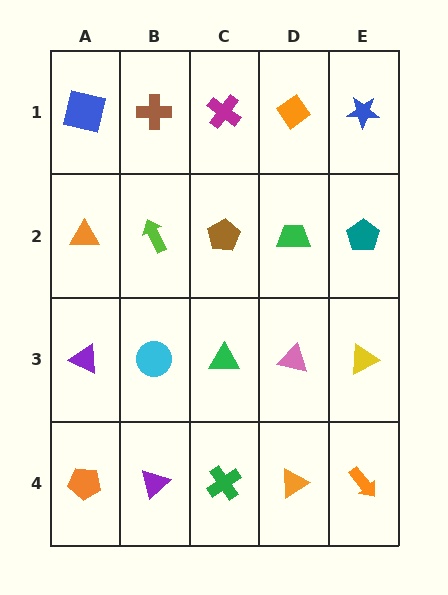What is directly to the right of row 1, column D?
A blue star.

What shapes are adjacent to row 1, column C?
A brown pentagon (row 2, column C), a brown cross (row 1, column B), an orange diamond (row 1, column D).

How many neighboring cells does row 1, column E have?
2.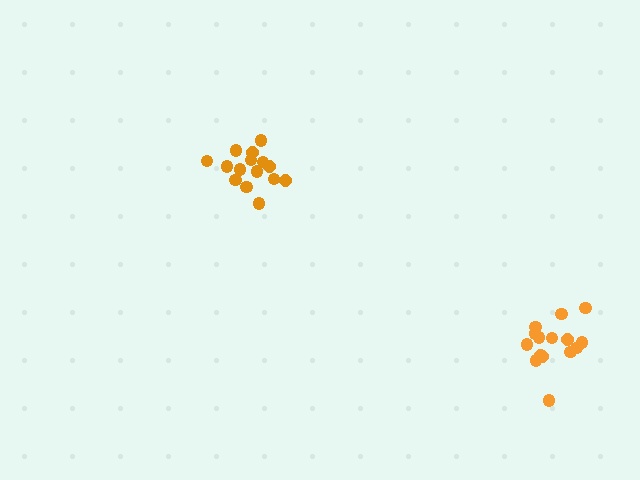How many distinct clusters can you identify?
There are 2 distinct clusters.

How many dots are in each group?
Group 1: 15 dots, Group 2: 15 dots (30 total).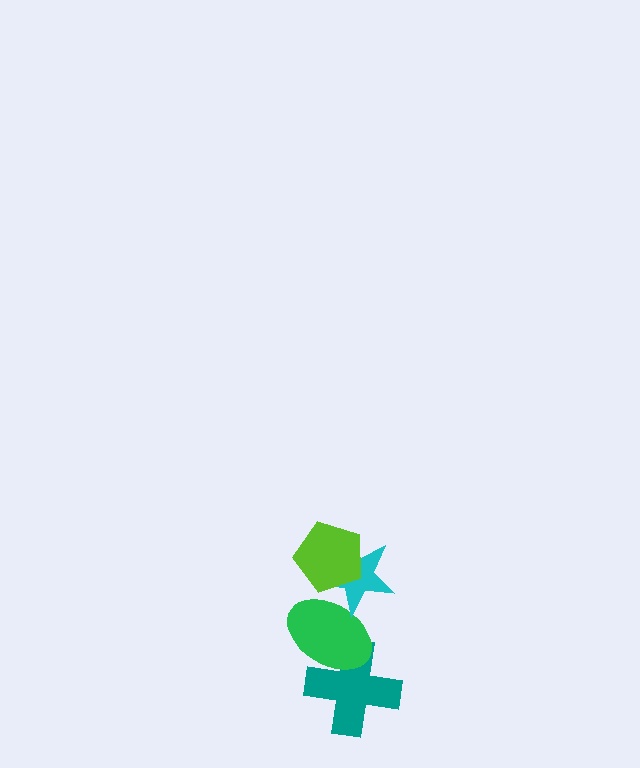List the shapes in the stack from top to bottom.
From top to bottom: the lime pentagon, the cyan star, the green ellipse, the teal cross.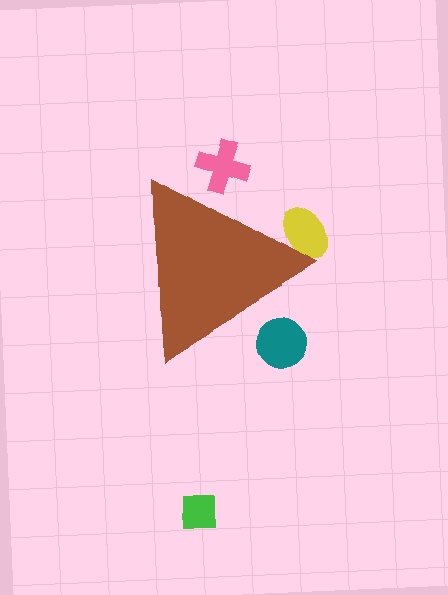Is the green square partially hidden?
No, the green square is fully visible.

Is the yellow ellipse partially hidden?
Yes, the yellow ellipse is partially hidden behind the brown triangle.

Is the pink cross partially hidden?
Yes, the pink cross is partially hidden behind the brown triangle.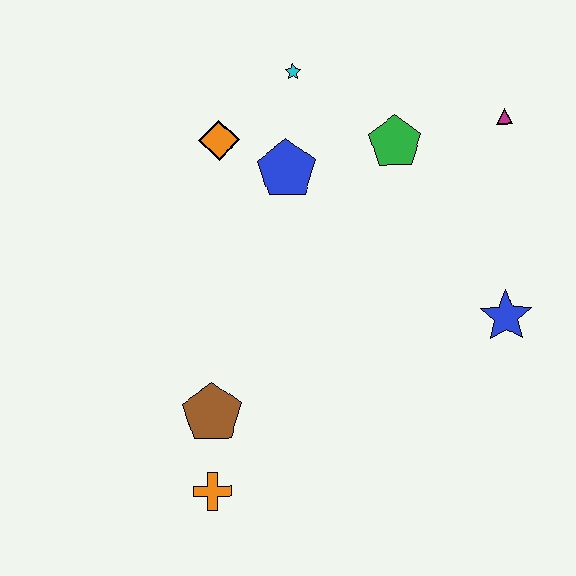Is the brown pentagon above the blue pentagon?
No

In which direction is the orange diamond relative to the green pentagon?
The orange diamond is to the left of the green pentagon.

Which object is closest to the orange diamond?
The blue pentagon is closest to the orange diamond.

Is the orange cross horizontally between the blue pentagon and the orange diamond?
No